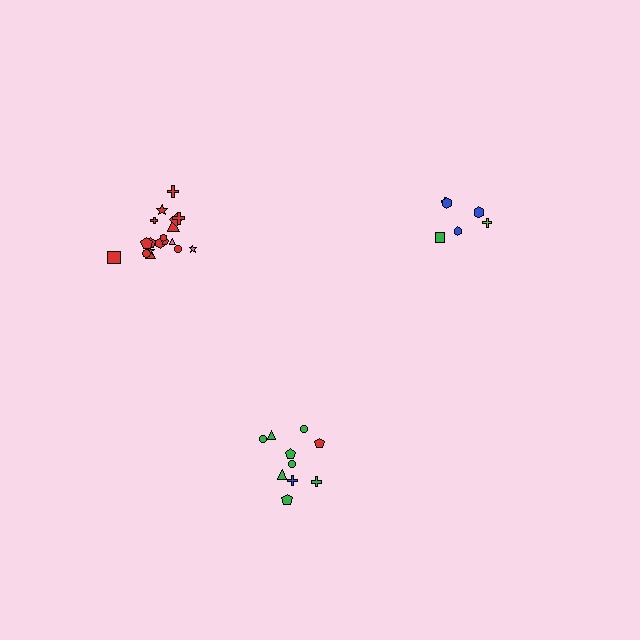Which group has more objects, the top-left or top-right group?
The top-left group.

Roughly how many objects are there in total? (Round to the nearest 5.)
Roughly 35 objects in total.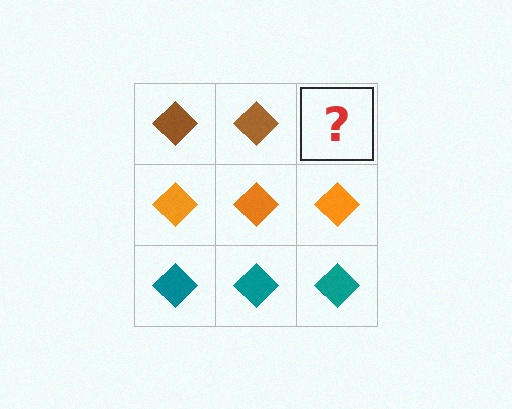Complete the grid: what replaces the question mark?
The question mark should be replaced with a brown diamond.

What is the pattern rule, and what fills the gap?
The rule is that each row has a consistent color. The gap should be filled with a brown diamond.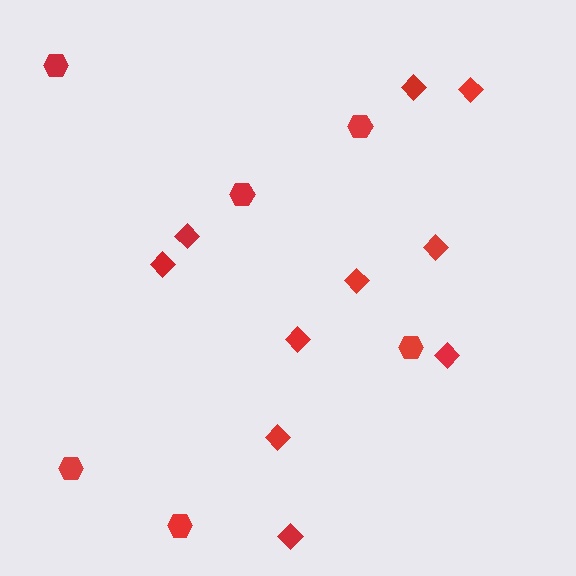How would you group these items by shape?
There are 2 groups: one group of diamonds (10) and one group of hexagons (6).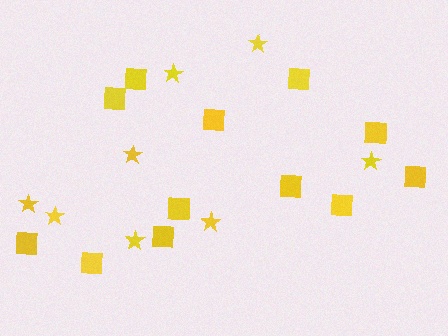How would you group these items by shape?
There are 2 groups: one group of squares (12) and one group of stars (8).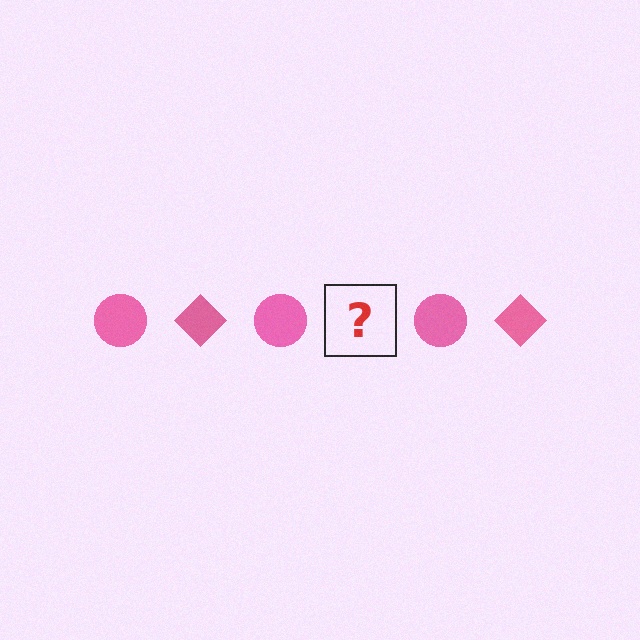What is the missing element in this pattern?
The missing element is a pink diamond.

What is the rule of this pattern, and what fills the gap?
The rule is that the pattern cycles through circle, diamond shapes in pink. The gap should be filled with a pink diamond.